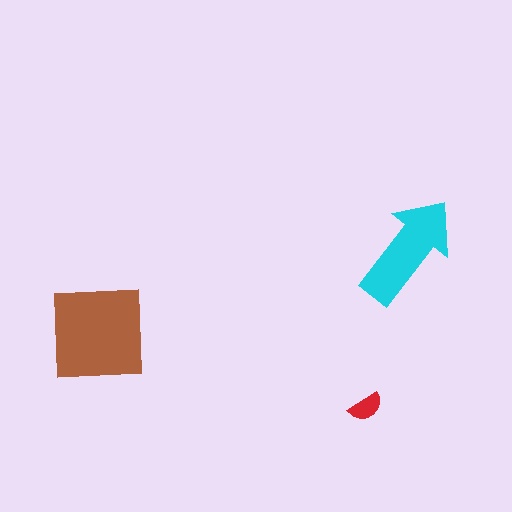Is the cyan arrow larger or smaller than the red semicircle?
Larger.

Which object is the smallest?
The red semicircle.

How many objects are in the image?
There are 3 objects in the image.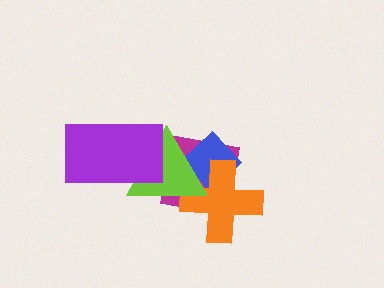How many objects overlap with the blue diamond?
3 objects overlap with the blue diamond.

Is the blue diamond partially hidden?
Yes, it is partially covered by another shape.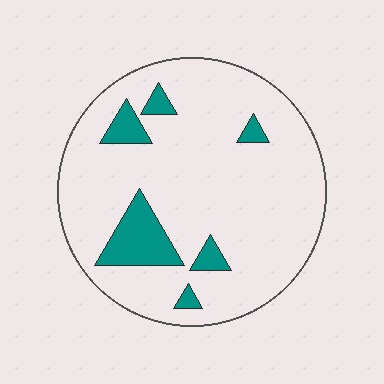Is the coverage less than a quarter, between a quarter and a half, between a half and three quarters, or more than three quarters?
Less than a quarter.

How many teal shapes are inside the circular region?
6.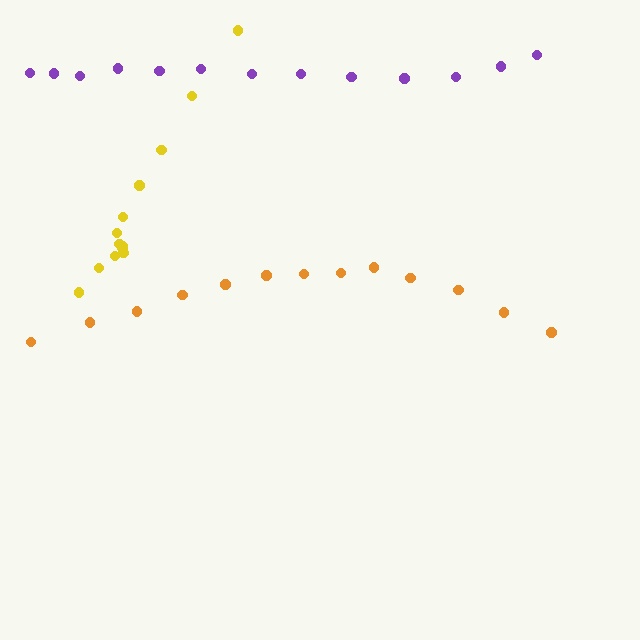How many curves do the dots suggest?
There are 3 distinct paths.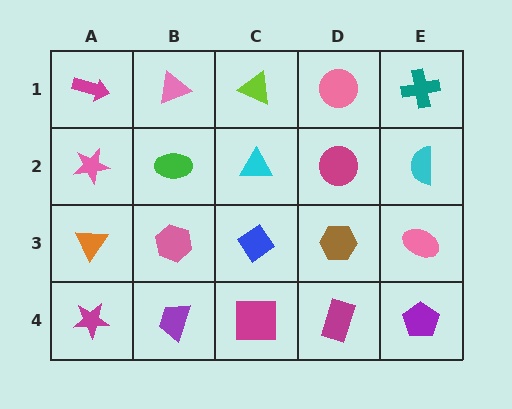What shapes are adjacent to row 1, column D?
A magenta circle (row 2, column D), a lime triangle (row 1, column C), a teal cross (row 1, column E).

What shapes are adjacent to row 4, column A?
An orange triangle (row 3, column A), a purple trapezoid (row 4, column B).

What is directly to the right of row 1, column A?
A pink triangle.